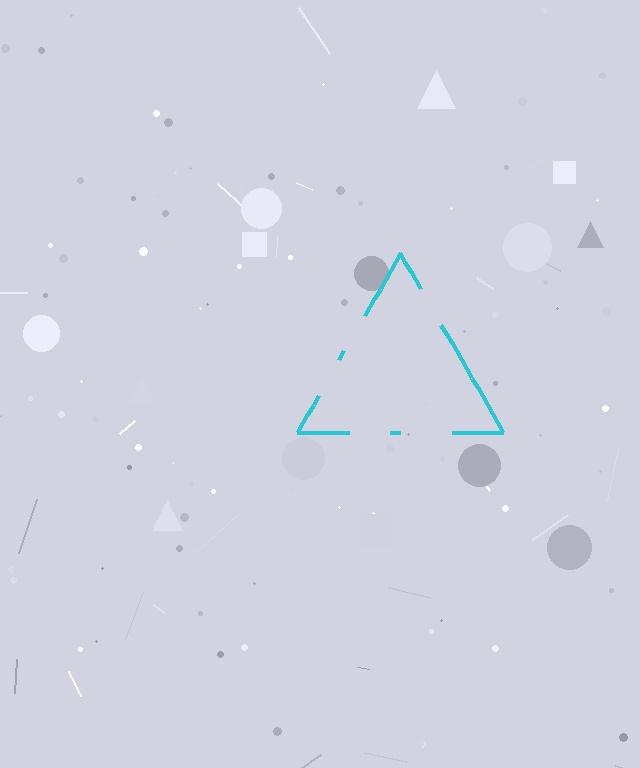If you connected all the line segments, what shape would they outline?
They would outline a triangle.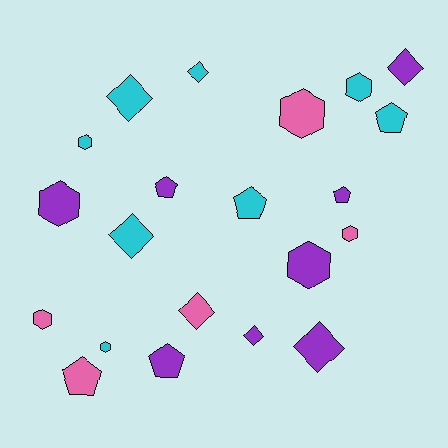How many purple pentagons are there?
There are 3 purple pentagons.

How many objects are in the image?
There are 21 objects.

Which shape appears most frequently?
Hexagon, with 8 objects.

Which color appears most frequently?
Cyan, with 8 objects.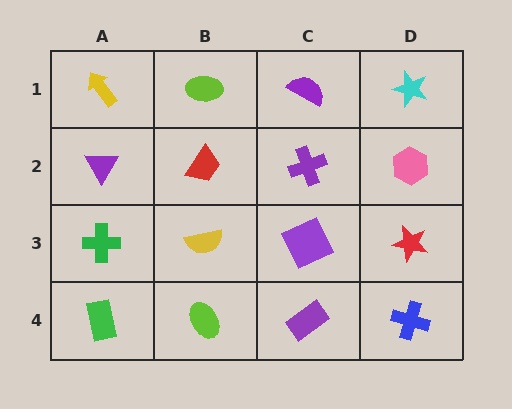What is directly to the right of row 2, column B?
A purple cross.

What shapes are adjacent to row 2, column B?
A lime ellipse (row 1, column B), a yellow semicircle (row 3, column B), a purple triangle (row 2, column A), a purple cross (row 2, column C).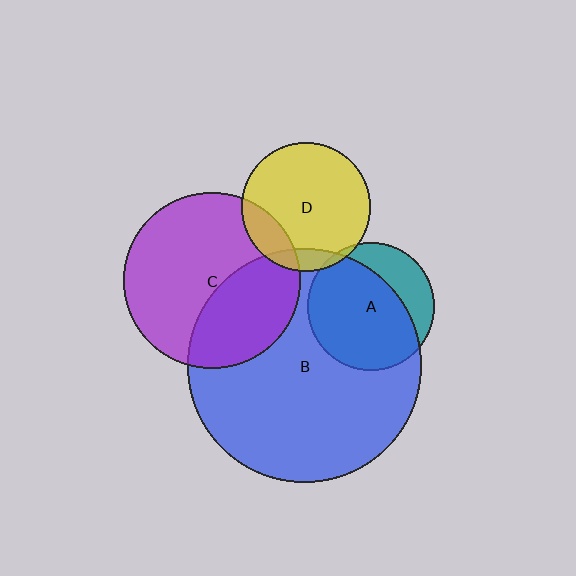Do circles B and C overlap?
Yes.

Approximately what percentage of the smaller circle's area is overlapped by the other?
Approximately 35%.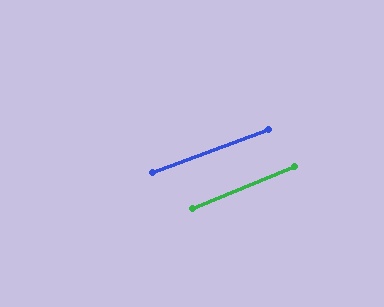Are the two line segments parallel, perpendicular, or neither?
Parallel — their directions differ by only 1.3°.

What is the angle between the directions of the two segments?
Approximately 1 degree.